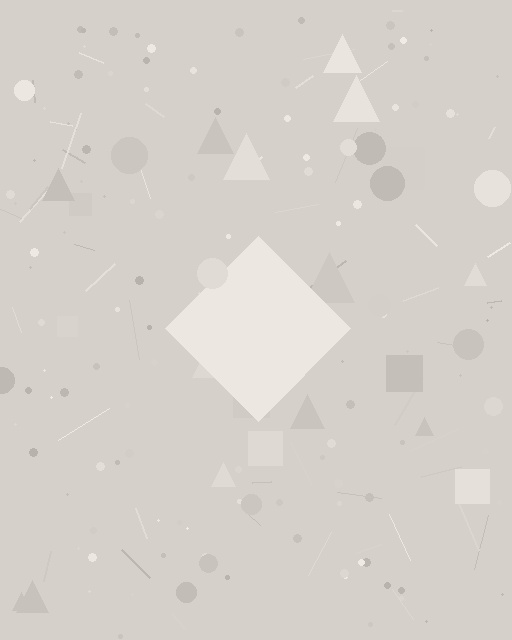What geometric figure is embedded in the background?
A diamond is embedded in the background.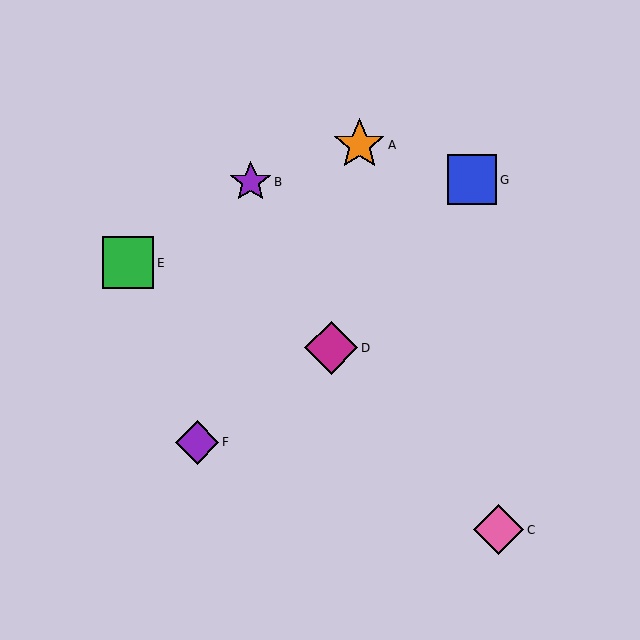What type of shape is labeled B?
Shape B is a purple star.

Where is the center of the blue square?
The center of the blue square is at (472, 180).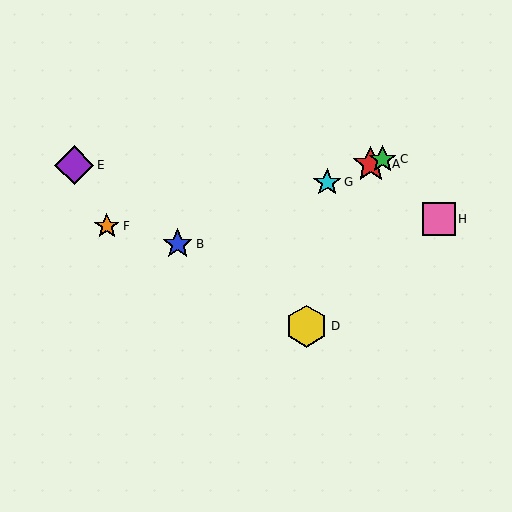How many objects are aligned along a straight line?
4 objects (A, B, C, G) are aligned along a straight line.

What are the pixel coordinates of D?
Object D is at (307, 326).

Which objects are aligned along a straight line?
Objects A, B, C, G are aligned along a straight line.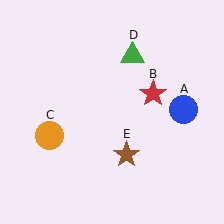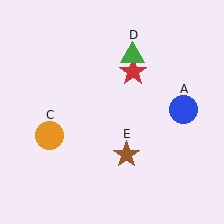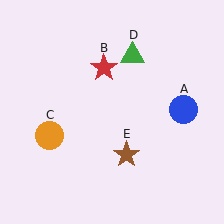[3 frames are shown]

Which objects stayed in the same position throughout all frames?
Blue circle (object A) and orange circle (object C) and green triangle (object D) and brown star (object E) remained stationary.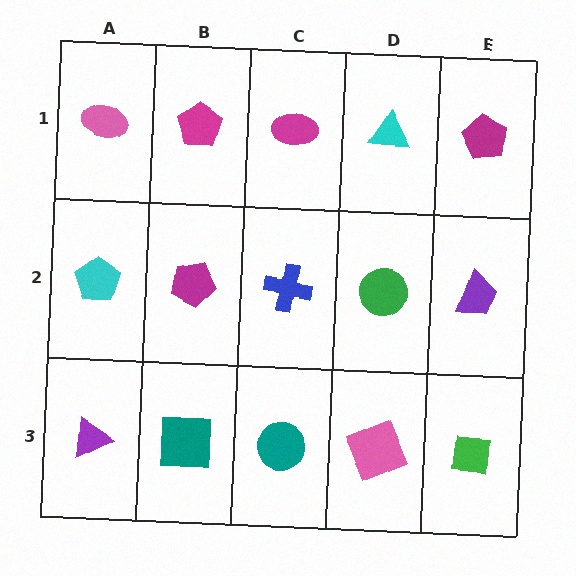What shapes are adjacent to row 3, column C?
A blue cross (row 2, column C), a teal square (row 3, column B), a pink square (row 3, column D).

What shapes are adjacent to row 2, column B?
A magenta pentagon (row 1, column B), a teal square (row 3, column B), a cyan pentagon (row 2, column A), a blue cross (row 2, column C).